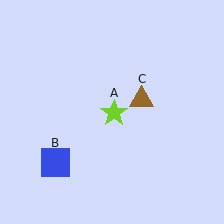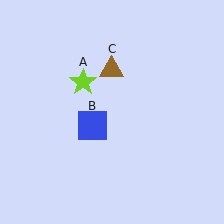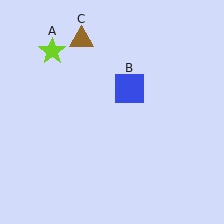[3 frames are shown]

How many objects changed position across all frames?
3 objects changed position: lime star (object A), blue square (object B), brown triangle (object C).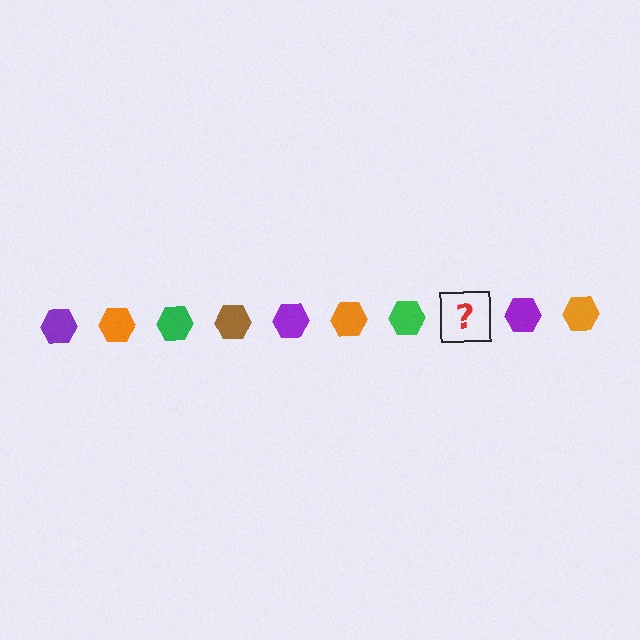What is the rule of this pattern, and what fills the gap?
The rule is that the pattern cycles through purple, orange, green, brown hexagons. The gap should be filled with a brown hexagon.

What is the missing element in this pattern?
The missing element is a brown hexagon.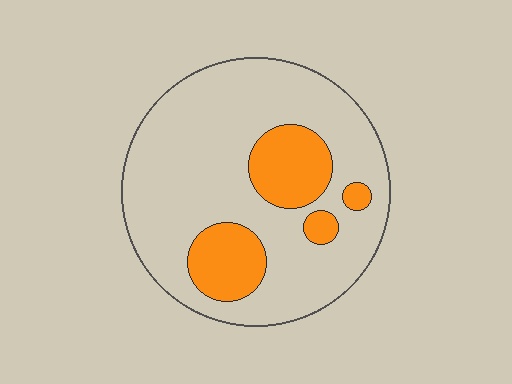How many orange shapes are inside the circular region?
4.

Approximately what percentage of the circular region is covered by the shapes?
Approximately 20%.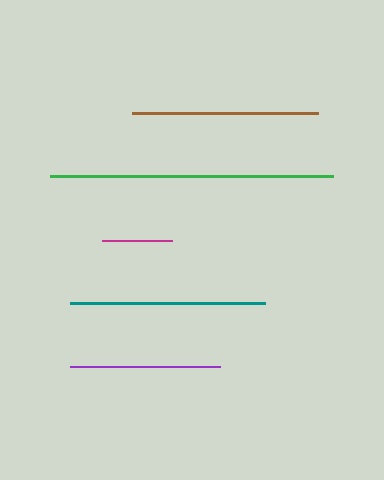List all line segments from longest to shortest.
From longest to shortest: green, teal, brown, purple, magenta.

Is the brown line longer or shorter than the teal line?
The teal line is longer than the brown line.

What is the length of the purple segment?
The purple segment is approximately 149 pixels long.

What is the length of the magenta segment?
The magenta segment is approximately 70 pixels long.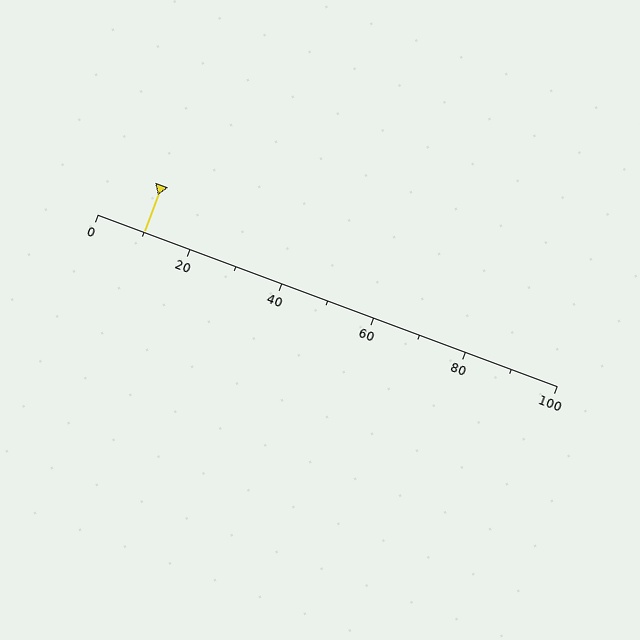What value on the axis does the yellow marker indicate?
The marker indicates approximately 10.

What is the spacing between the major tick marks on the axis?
The major ticks are spaced 20 apart.